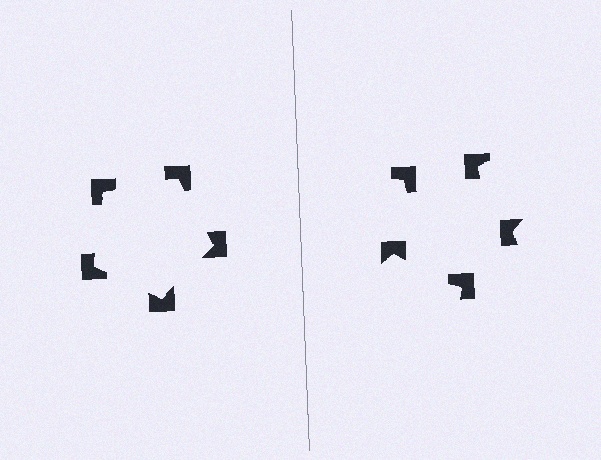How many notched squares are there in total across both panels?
10 — 5 on each side.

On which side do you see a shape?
An illusory pentagon appears on the left side. On the right side the wedge cuts are rotated, so no coherent shape forms.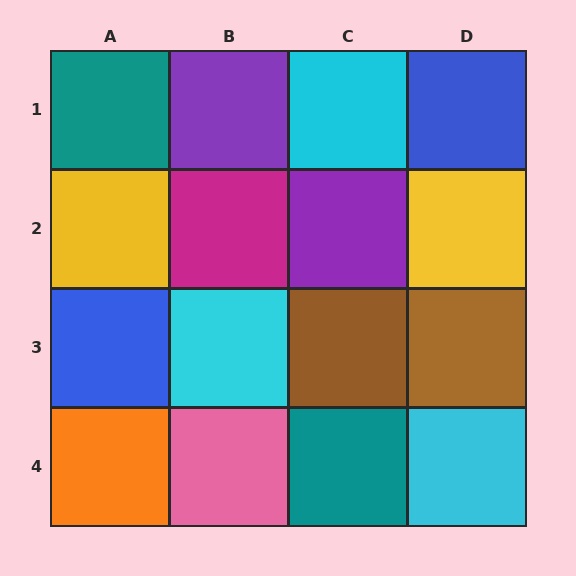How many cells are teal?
2 cells are teal.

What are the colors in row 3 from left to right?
Blue, cyan, brown, brown.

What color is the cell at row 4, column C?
Teal.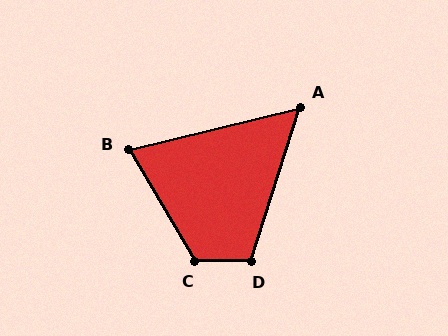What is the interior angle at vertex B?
Approximately 73 degrees (acute).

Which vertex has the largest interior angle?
C, at approximately 121 degrees.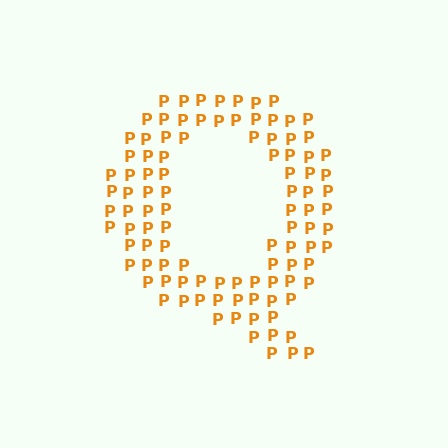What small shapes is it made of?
It is made of small letter P's.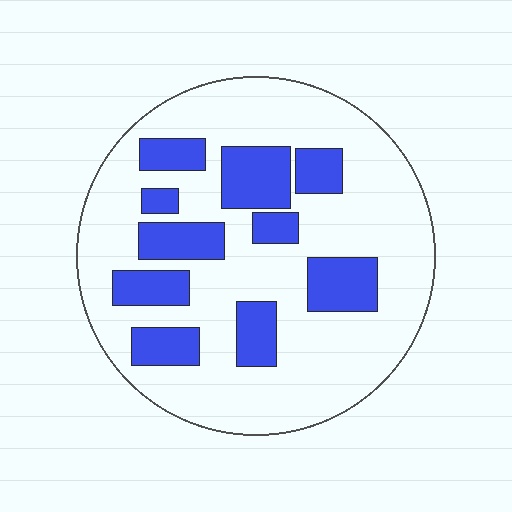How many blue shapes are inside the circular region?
10.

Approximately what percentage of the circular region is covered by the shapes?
Approximately 25%.